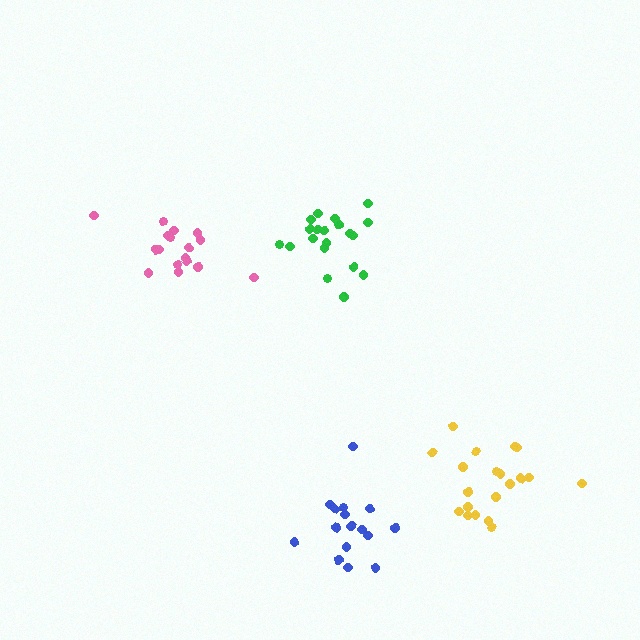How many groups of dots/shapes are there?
There are 4 groups.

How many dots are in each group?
Group 1: 17 dots, Group 2: 20 dots, Group 3: 16 dots, Group 4: 20 dots (73 total).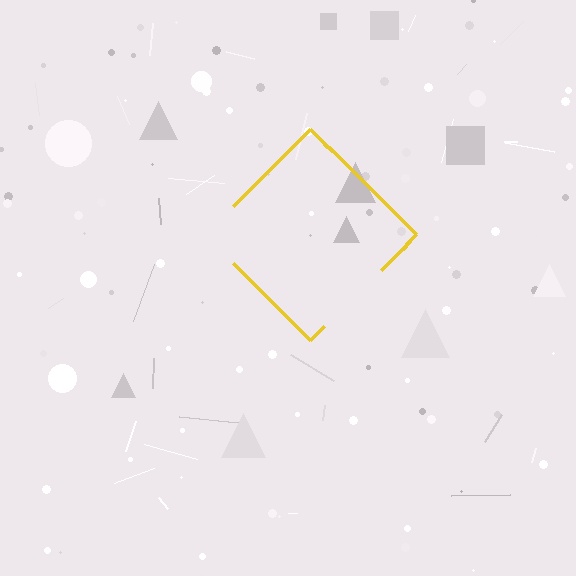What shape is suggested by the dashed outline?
The dashed outline suggests a diamond.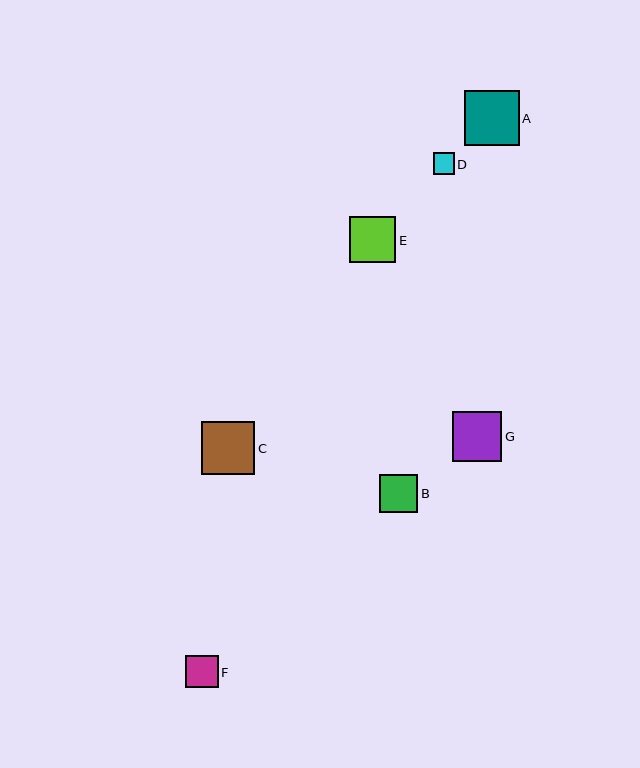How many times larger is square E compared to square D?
Square E is approximately 2.2 times the size of square D.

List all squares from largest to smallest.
From largest to smallest: A, C, G, E, B, F, D.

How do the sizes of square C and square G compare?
Square C and square G are approximately the same size.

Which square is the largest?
Square A is the largest with a size of approximately 55 pixels.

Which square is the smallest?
Square D is the smallest with a size of approximately 21 pixels.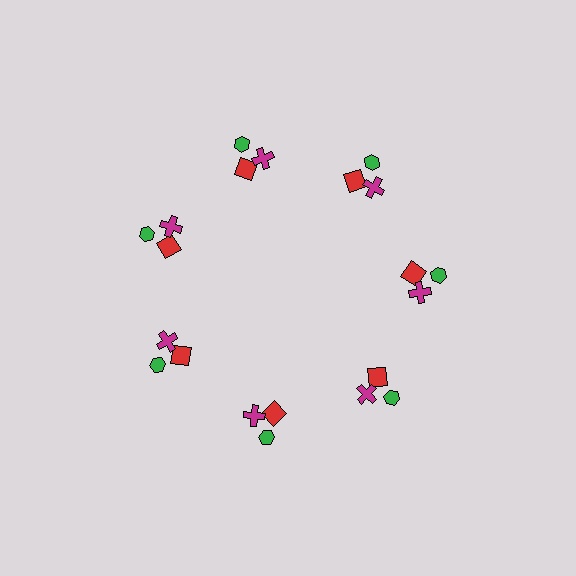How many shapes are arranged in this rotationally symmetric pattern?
There are 21 shapes, arranged in 7 groups of 3.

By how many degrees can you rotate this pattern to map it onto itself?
The pattern maps onto itself every 51 degrees of rotation.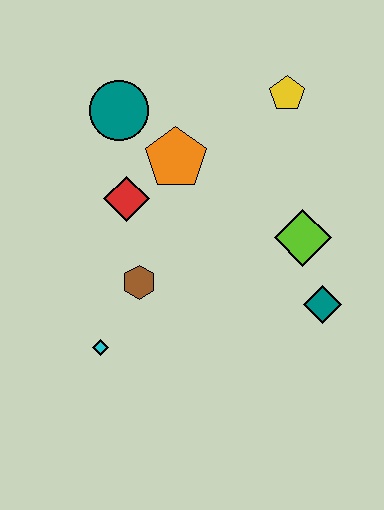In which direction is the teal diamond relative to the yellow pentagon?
The teal diamond is below the yellow pentagon.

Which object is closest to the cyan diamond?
The brown hexagon is closest to the cyan diamond.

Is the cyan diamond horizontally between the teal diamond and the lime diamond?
No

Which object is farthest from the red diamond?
The teal diamond is farthest from the red diamond.